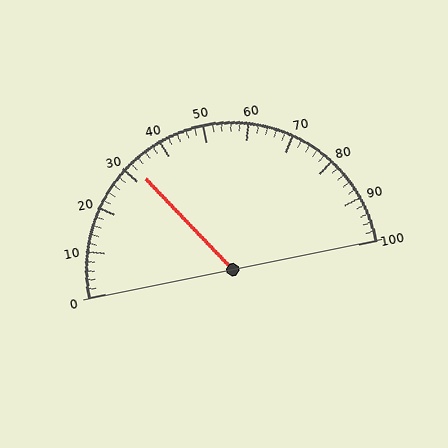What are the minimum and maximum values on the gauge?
The gauge ranges from 0 to 100.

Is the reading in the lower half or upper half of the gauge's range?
The reading is in the lower half of the range (0 to 100).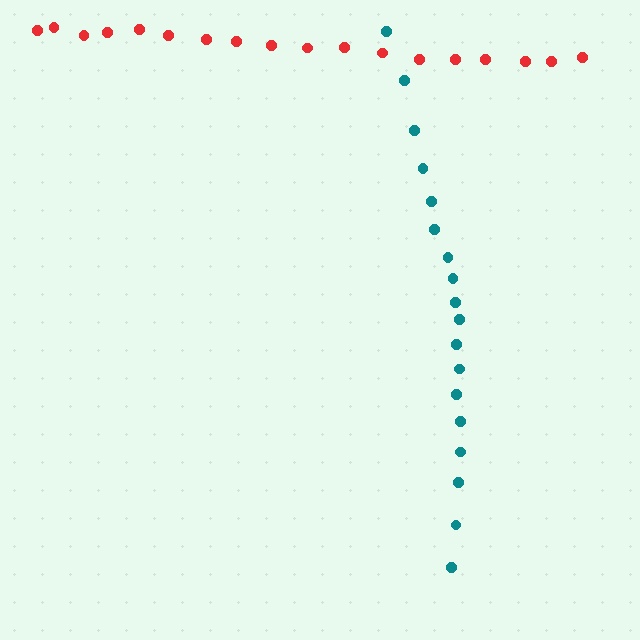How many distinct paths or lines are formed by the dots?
There are 2 distinct paths.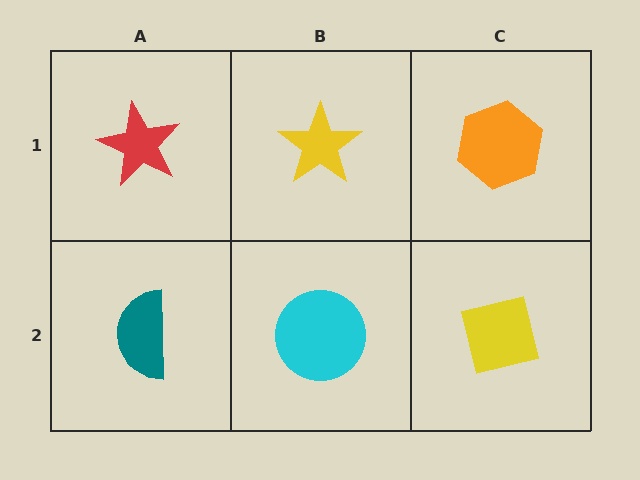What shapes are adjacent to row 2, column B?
A yellow star (row 1, column B), a teal semicircle (row 2, column A), a yellow square (row 2, column C).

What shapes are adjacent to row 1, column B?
A cyan circle (row 2, column B), a red star (row 1, column A), an orange hexagon (row 1, column C).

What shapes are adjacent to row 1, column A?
A teal semicircle (row 2, column A), a yellow star (row 1, column B).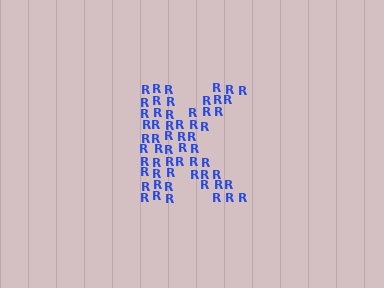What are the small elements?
The small elements are letter R's.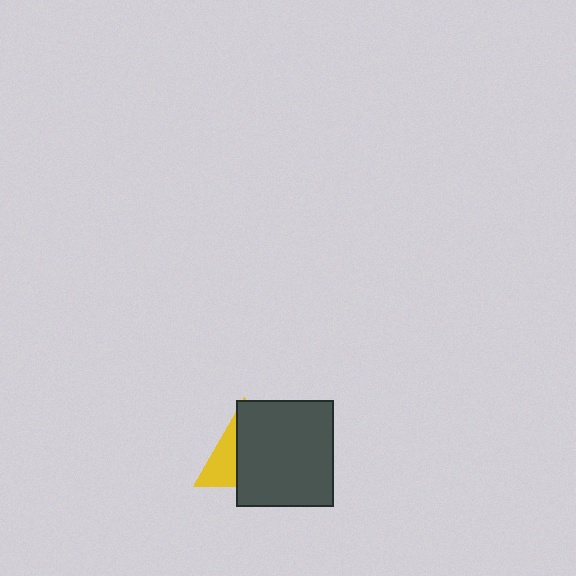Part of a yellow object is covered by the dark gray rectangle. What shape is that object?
It is a triangle.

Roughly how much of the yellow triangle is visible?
A small part of it is visible (roughly 34%).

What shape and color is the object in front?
The object in front is a dark gray rectangle.